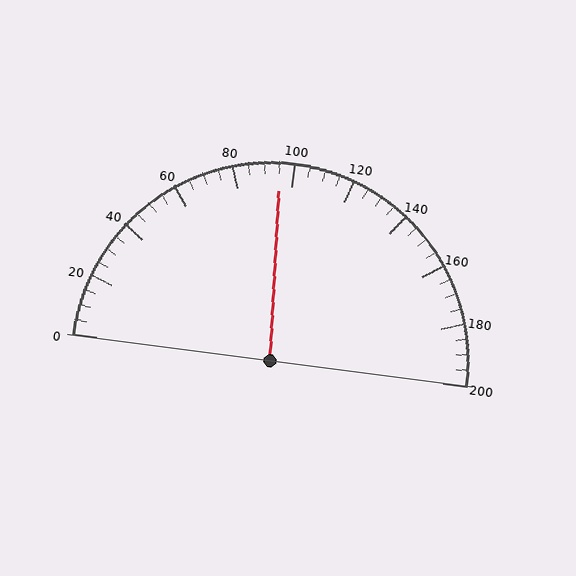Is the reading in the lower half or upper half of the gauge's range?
The reading is in the lower half of the range (0 to 200).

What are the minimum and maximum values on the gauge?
The gauge ranges from 0 to 200.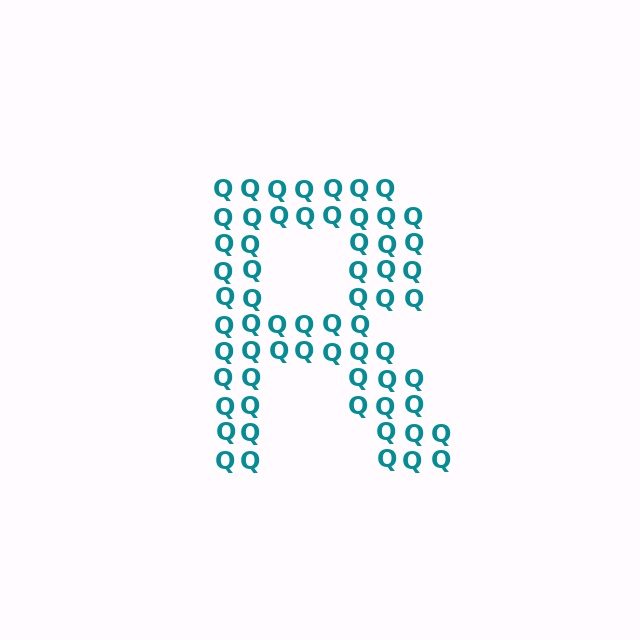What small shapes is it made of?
It is made of small letter Q's.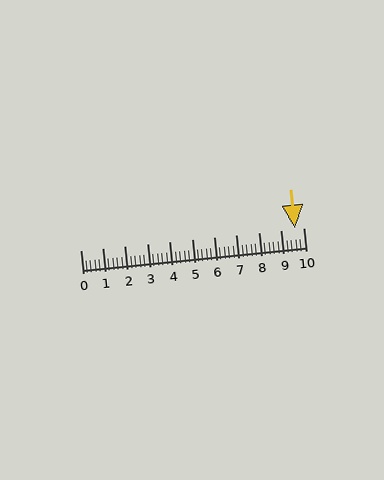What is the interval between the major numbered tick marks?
The major tick marks are spaced 1 units apart.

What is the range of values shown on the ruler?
The ruler shows values from 0 to 10.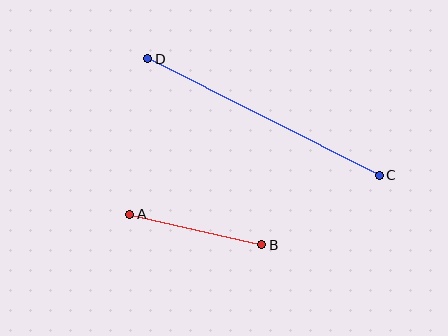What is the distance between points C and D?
The distance is approximately 259 pixels.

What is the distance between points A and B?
The distance is approximately 136 pixels.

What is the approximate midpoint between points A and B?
The midpoint is at approximately (196, 230) pixels.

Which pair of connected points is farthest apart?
Points C and D are farthest apart.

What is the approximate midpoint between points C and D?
The midpoint is at approximately (264, 117) pixels.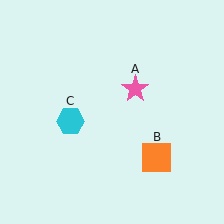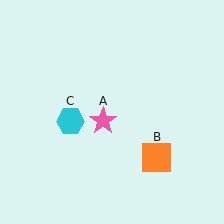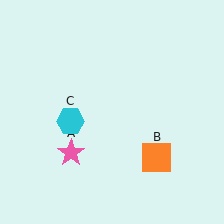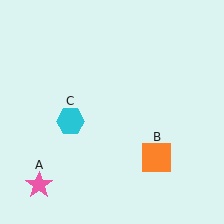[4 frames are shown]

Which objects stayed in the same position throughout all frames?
Orange square (object B) and cyan hexagon (object C) remained stationary.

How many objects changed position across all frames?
1 object changed position: pink star (object A).